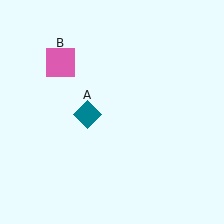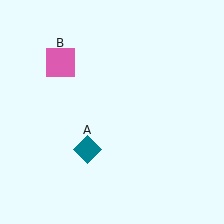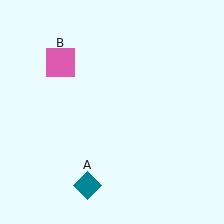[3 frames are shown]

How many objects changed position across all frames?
1 object changed position: teal diamond (object A).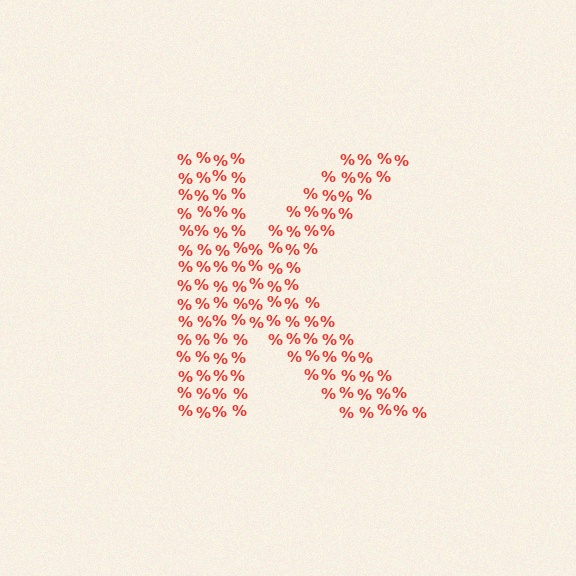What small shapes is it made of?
It is made of small percent signs.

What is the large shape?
The large shape is the letter K.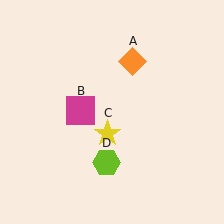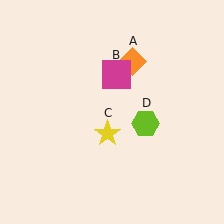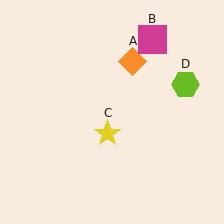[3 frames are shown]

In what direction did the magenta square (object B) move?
The magenta square (object B) moved up and to the right.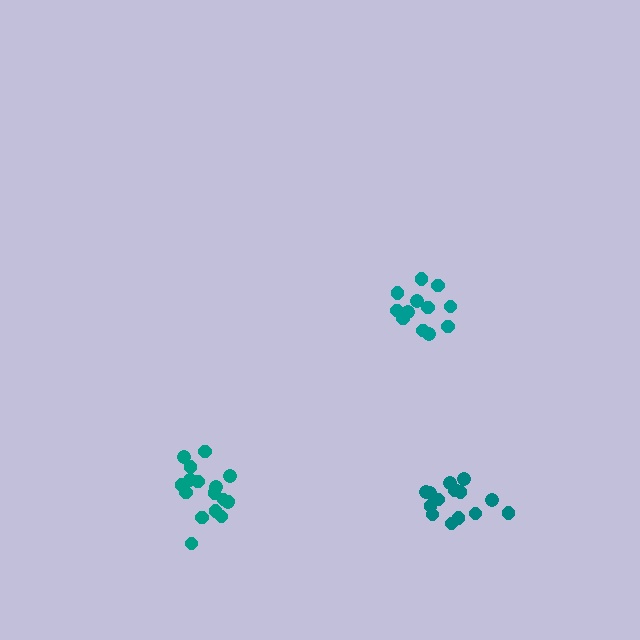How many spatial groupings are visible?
There are 3 spatial groupings.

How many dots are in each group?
Group 1: 15 dots, Group 2: 17 dots, Group 3: 12 dots (44 total).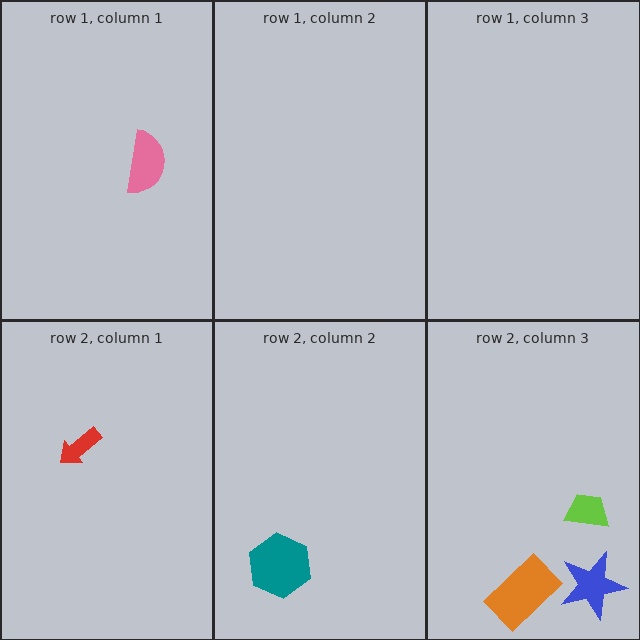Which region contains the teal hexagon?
The row 2, column 2 region.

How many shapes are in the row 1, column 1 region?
1.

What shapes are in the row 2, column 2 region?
The teal hexagon.